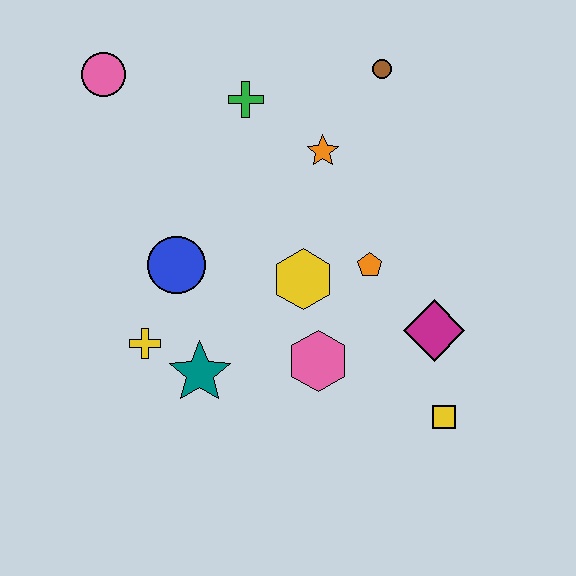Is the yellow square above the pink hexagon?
No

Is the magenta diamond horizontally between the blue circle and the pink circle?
No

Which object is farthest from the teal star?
The brown circle is farthest from the teal star.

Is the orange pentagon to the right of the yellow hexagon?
Yes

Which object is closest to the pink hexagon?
The yellow hexagon is closest to the pink hexagon.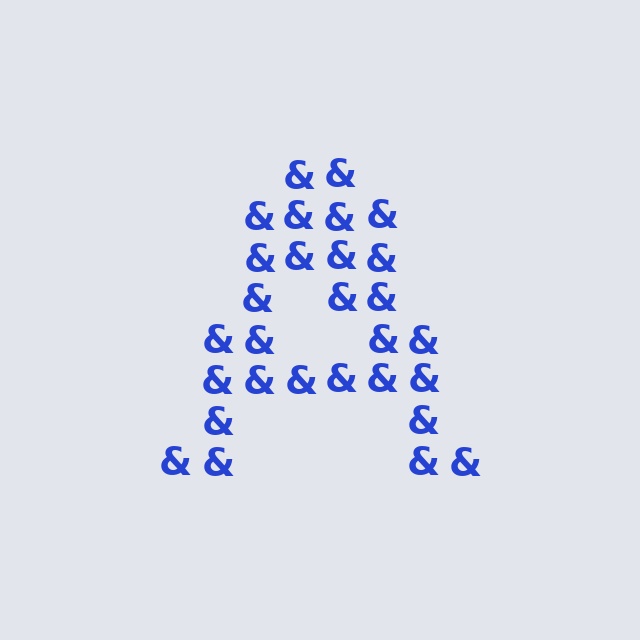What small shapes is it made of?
It is made of small ampersands.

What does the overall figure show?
The overall figure shows the letter A.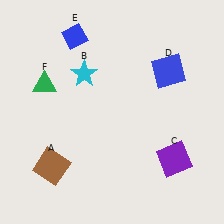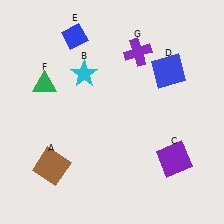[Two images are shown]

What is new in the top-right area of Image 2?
A purple cross (G) was added in the top-right area of Image 2.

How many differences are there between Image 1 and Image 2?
There is 1 difference between the two images.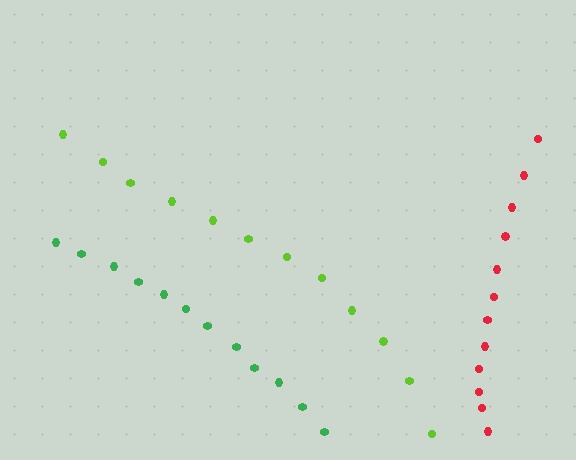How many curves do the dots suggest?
There are 3 distinct paths.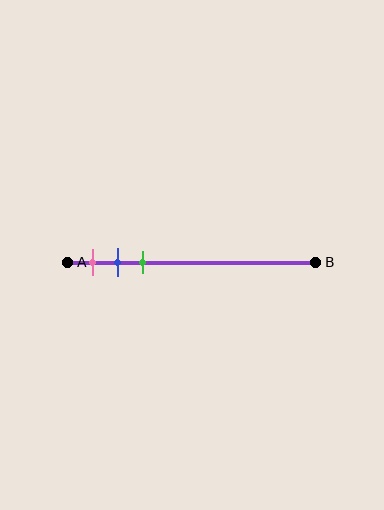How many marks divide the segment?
There are 3 marks dividing the segment.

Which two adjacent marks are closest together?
The blue and green marks are the closest adjacent pair.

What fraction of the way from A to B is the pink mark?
The pink mark is approximately 10% (0.1) of the way from A to B.